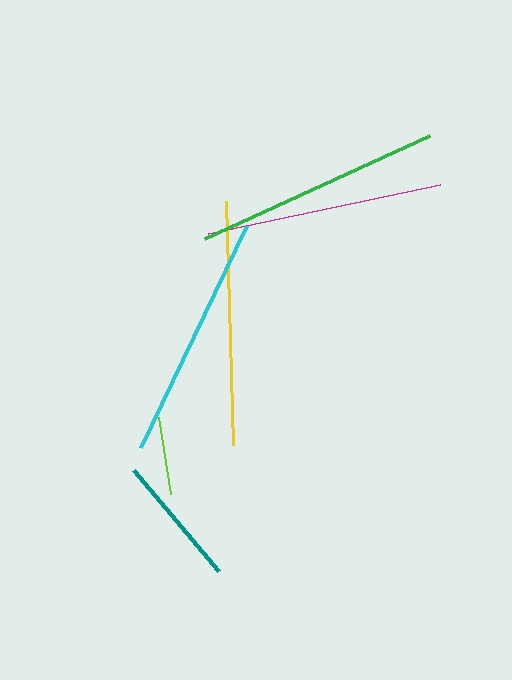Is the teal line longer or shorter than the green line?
The green line is longer than the teal line.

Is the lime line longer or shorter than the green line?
The green line is longer than the lime line.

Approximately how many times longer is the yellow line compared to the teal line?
The yellow line is approximately 1.8 times the length of the teal line.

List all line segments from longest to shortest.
From longest to shortest: green, cyan, yellow, magenta, teal, lime.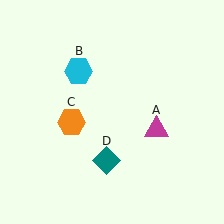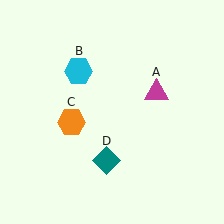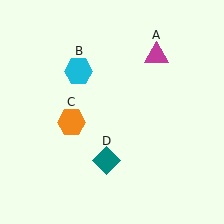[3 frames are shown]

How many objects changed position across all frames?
1 object changed position: magenta triangle (object A).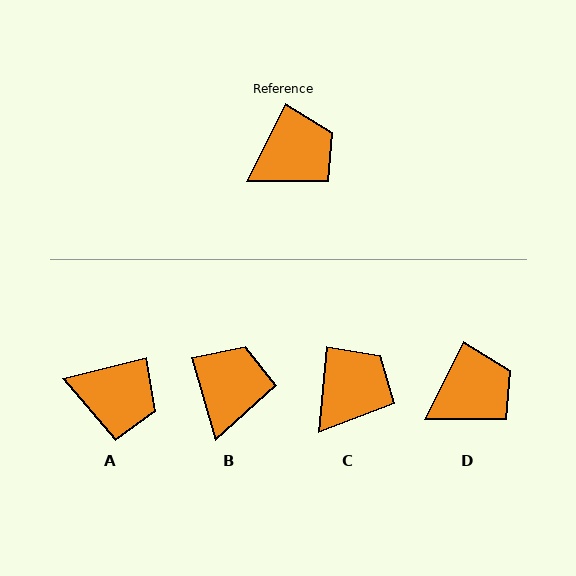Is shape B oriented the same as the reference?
No, it is off by about 43 degrees.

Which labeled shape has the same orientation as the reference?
D.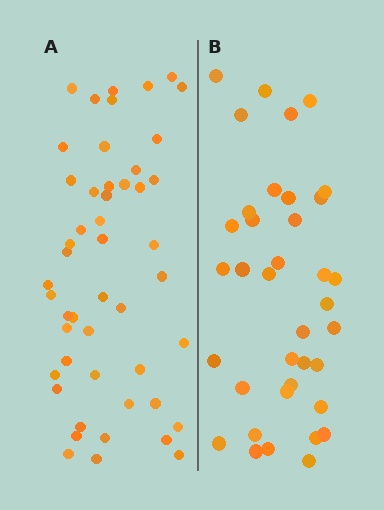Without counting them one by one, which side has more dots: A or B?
Region A (the left region) has more dots.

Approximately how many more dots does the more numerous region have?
Region A has roughly 12 or so more dots than region B.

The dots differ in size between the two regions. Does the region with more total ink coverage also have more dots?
No. Region B has more total ink coverage because its dots are larger, but region A actually contains more individual dots. Total area can be misleading — the number of items is what matters here.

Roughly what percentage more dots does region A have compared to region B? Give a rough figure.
About 30% more.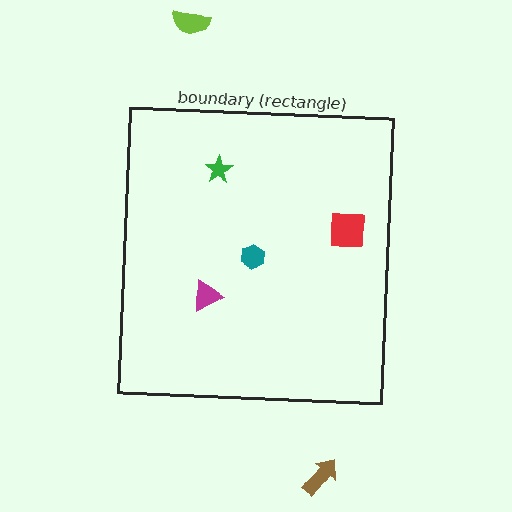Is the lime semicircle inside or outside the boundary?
Outside.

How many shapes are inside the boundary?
4 inside, 2 outside.